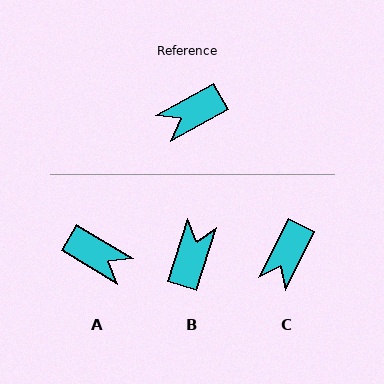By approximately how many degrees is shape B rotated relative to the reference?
Approximately 136 degrees clockwise.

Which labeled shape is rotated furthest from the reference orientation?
B, about 136 degrees away.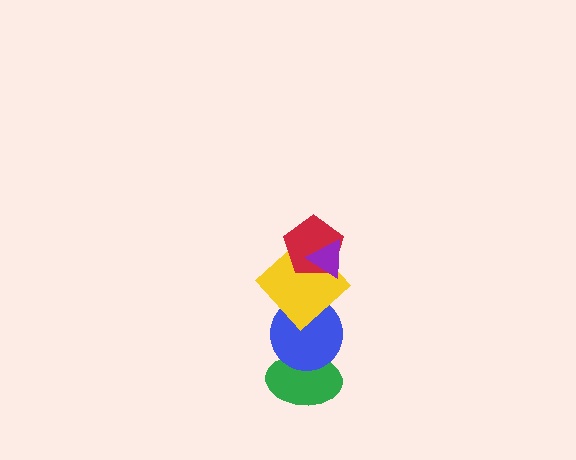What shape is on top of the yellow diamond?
The red pentagon is on top of the yellow diamond.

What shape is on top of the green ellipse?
The blue circle is on top of the green ellipse.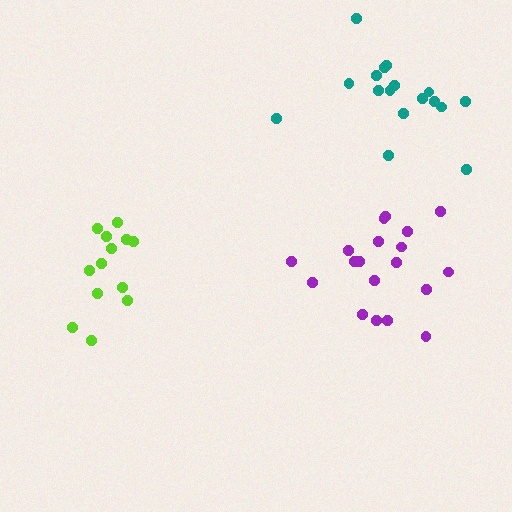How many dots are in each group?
Group 1: 17 dots, Group 2: 19 dots, Group 3: 13 dots (49 total).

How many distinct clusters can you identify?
There are 3 distinct clusters.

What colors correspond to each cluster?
The clusters are colored: teal, purple, lime.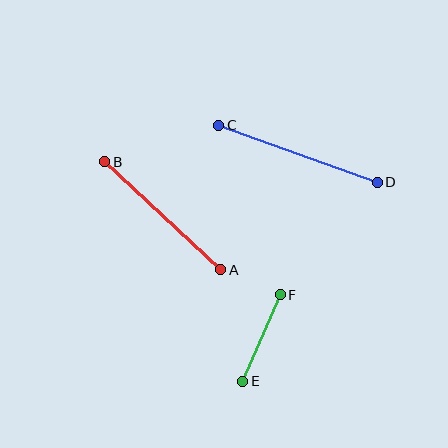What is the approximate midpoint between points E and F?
The midpoint is at approximately (261, 338) pixels.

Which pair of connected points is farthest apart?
Points C and D are farthest apart.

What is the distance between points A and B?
The distance is approximately 158 pixels.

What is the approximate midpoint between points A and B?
The midpoint is at approximately (163, 216) pixels.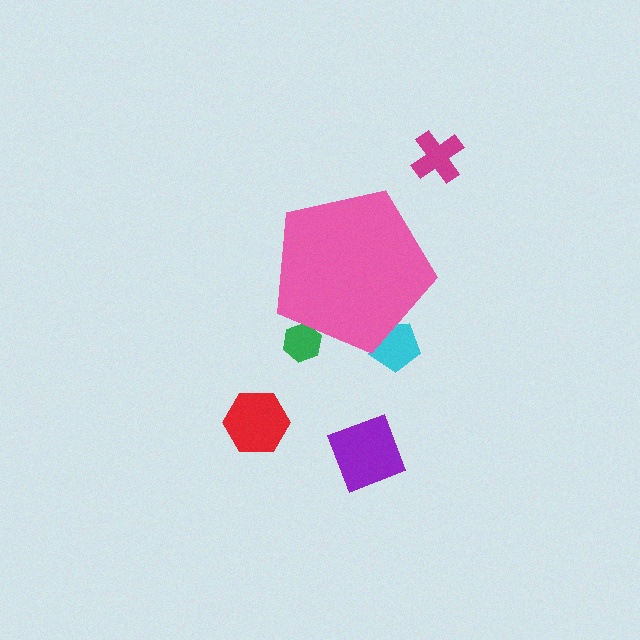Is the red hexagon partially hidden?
No, the red hexagon is fully visible.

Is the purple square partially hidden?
No, the purple square is fully visible.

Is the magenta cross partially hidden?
No, the magenta cross is fully visible.